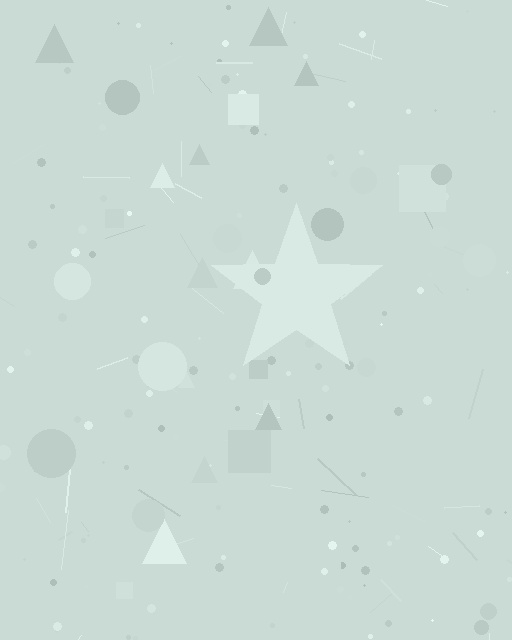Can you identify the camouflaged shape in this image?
The camouflaged shape is a star.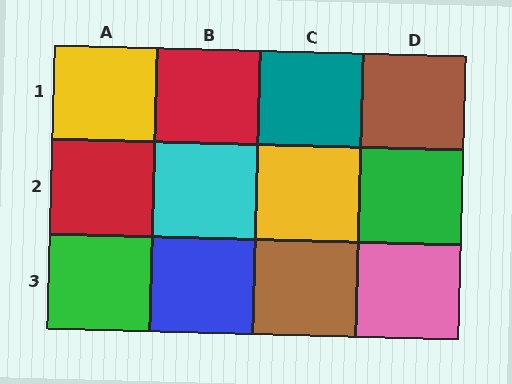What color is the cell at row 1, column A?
Yellow.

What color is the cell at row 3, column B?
Blue.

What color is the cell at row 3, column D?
Pink.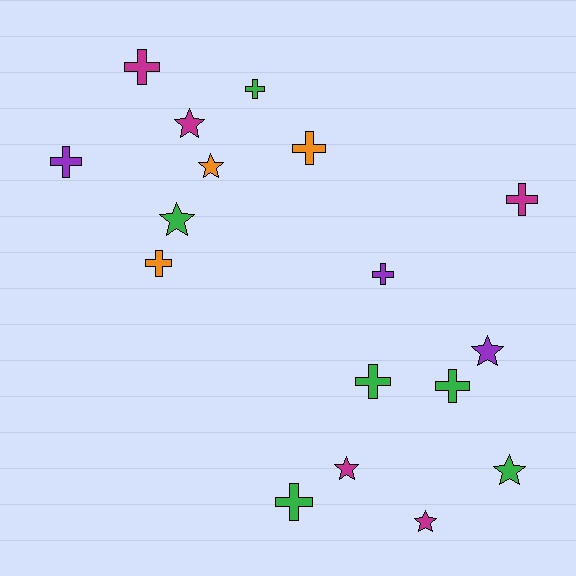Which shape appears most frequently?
Cross, with 10 objects.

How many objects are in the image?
There are 17 objects.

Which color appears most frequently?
Green, with 6 objects.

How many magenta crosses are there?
There are 2 magenta crosses.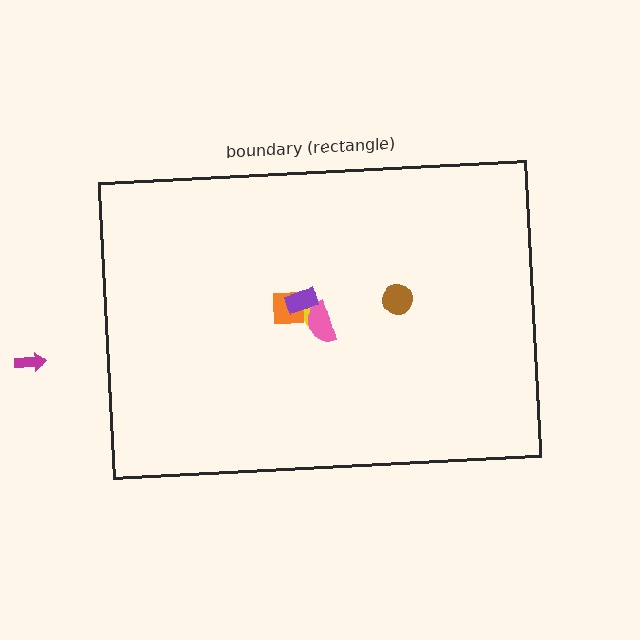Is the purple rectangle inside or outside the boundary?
Inside.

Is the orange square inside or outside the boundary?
Inside.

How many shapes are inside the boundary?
5 inside, 1 outside.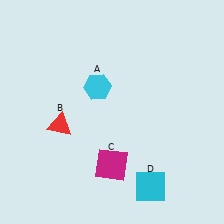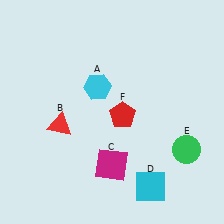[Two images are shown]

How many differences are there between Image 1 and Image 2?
There are 2 differences between the two images.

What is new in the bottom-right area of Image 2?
A green circle (E) was added in the bottom-right area of Image 2.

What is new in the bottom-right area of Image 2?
A red pentagon (F) was added in the bottom-right area of Image 2.